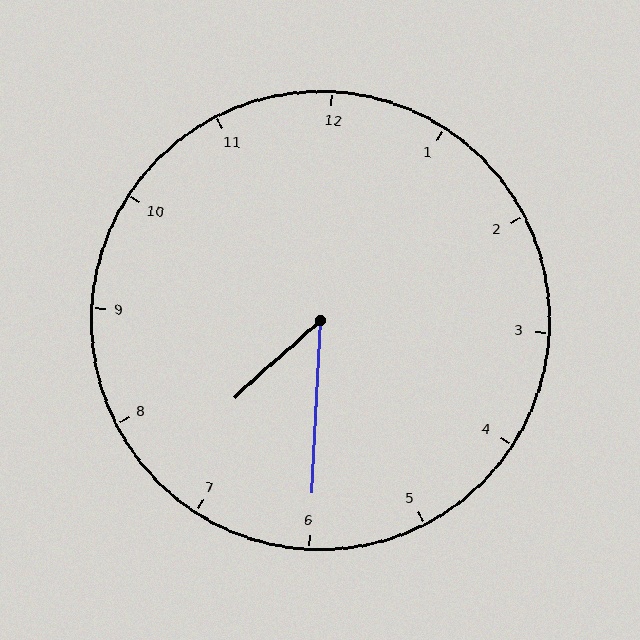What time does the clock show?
7:30.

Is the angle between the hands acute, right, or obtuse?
It is acute.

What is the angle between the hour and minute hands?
Approximately 45 degrees.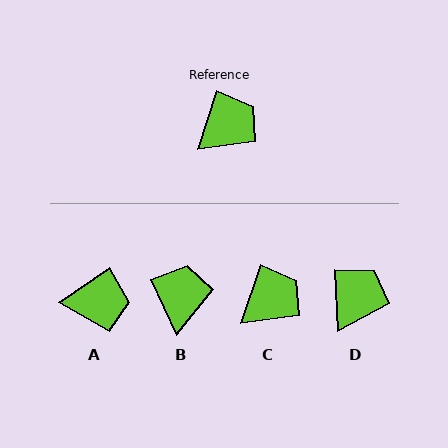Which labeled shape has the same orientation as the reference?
C.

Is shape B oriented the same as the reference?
No, it is off by about 43 degrees.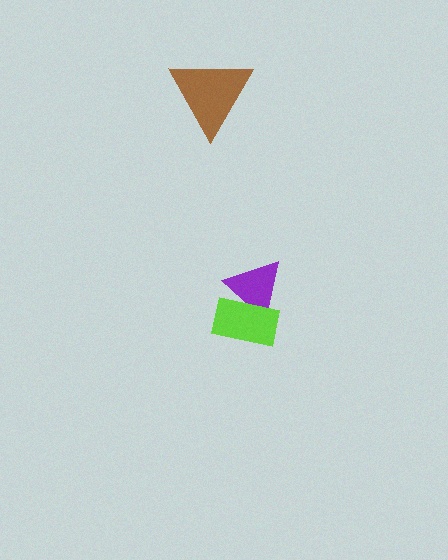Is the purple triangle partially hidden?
Yes, it is partially covered by another shape.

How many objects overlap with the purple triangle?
1 object overlaps with the purple triangle.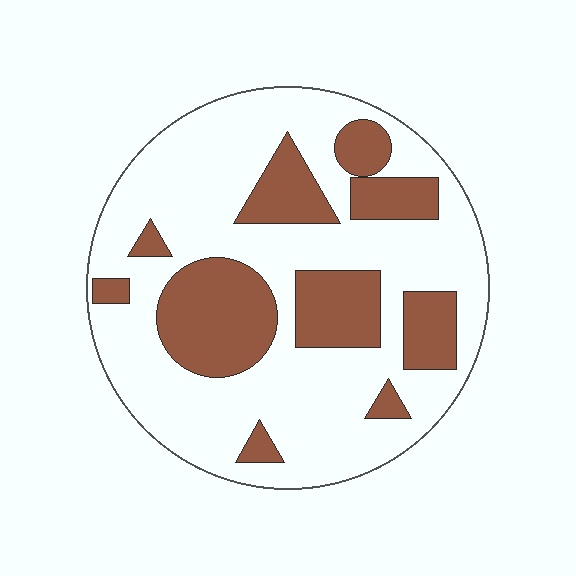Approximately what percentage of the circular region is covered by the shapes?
Approximately 30%.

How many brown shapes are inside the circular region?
10.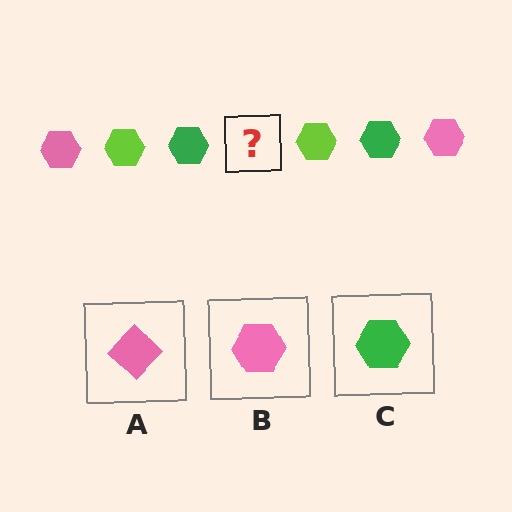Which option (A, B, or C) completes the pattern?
B.